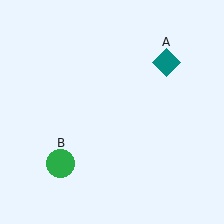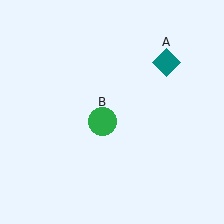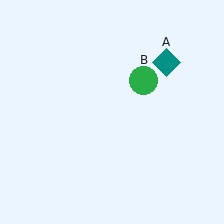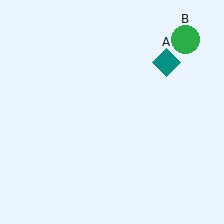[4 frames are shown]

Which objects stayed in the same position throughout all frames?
Teal diamond (object A) remained stationary.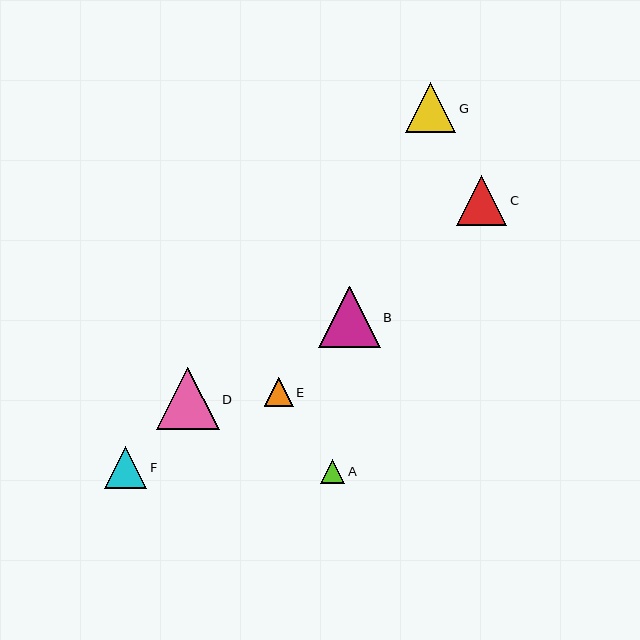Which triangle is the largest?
Triangle D is the largest with a size of approximately 62 pixels.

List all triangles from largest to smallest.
From largest to smallest: D, B, G, C, F, E, A.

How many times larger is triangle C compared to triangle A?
Triangle C is approximately 2.0 times the size of triangle A.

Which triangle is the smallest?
Triangle A is the smallest with a size of approximately 24 pixels.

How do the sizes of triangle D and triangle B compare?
Triangle D and triangle B are approximately the same size.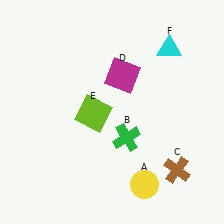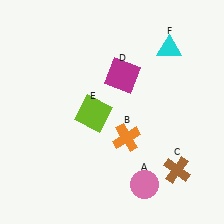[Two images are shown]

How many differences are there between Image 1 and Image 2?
There are 2 differences between the two images.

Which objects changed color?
A changed from yellow to pink. B changed from green to orange.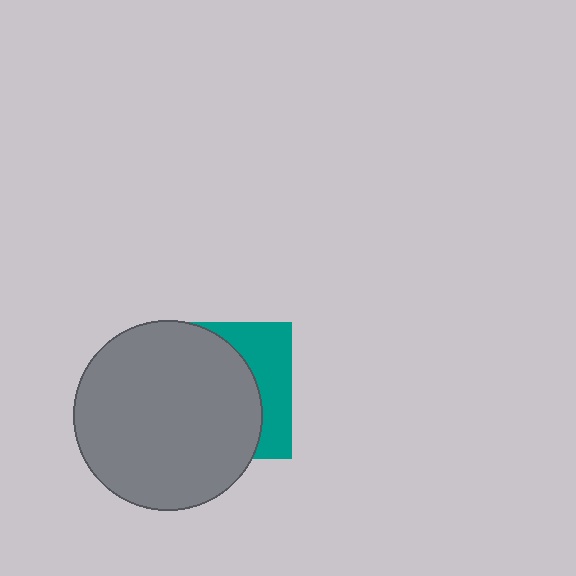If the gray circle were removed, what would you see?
You would see the complete teal square.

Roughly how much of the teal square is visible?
A small part of it is visible (roughly 31%).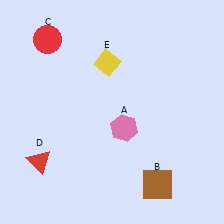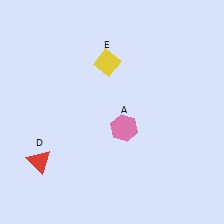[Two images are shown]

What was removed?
The brown square (B), the red circle (C) were removed in Image 2.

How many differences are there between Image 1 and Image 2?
There are 2 differences between the two images.